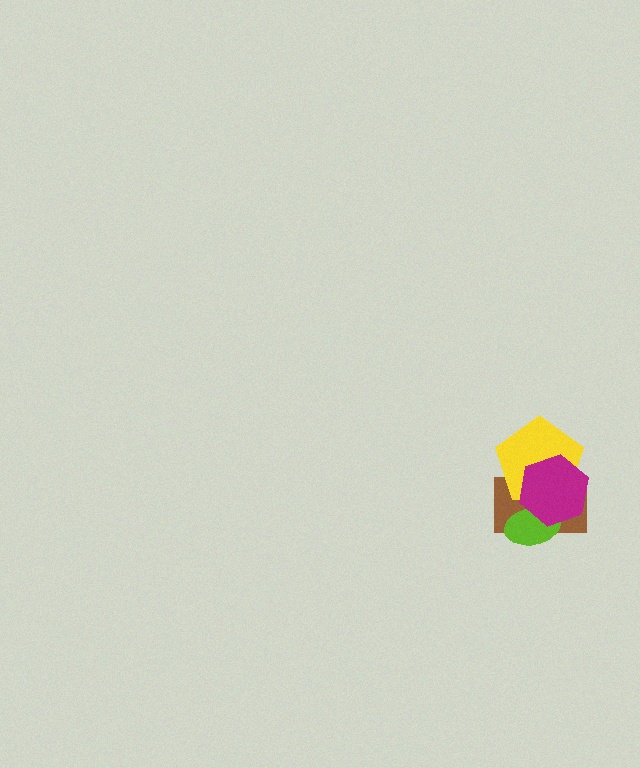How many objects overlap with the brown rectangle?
3 objects overlap with the brown rectangle.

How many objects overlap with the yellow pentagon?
3 objects overlap with the yellow pentagon.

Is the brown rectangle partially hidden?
Yes, it is partially covered by another shape.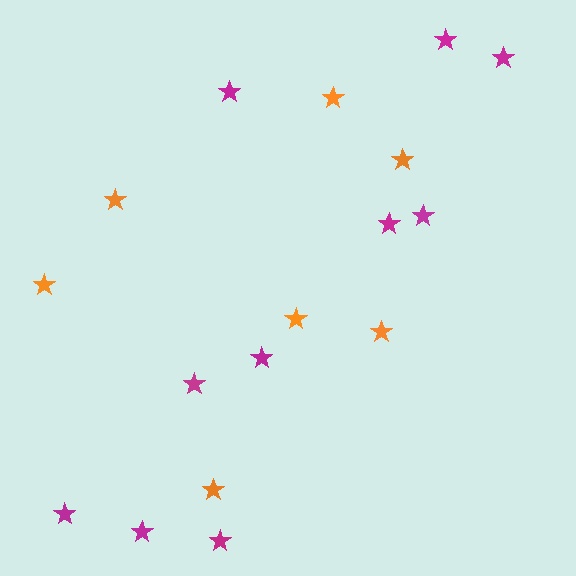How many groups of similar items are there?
There are 2 groups: one group of orange stars (7) and one group of magenta stars (10).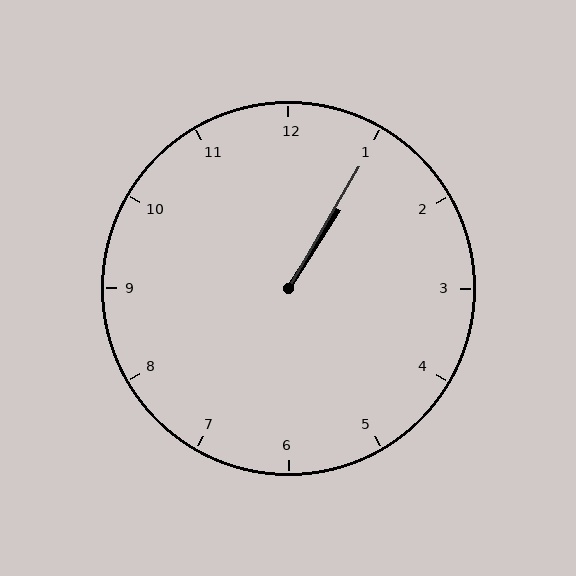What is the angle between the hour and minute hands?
Approximately 2 degrees.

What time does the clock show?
1:05.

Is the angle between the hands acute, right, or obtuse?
It is acute.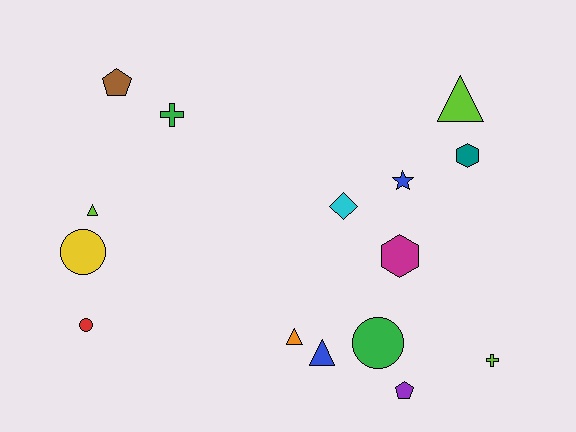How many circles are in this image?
There are 3 circles.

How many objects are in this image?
There are 15 objects.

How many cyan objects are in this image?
There is 1 cyan object.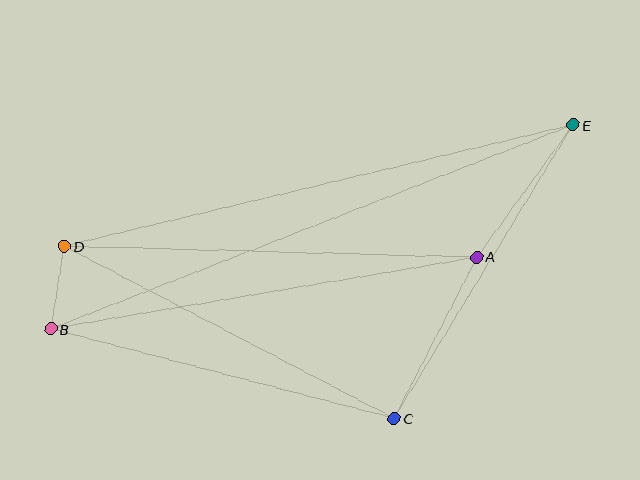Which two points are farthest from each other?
Points B and E are farthest from each other.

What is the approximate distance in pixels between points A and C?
The distance between A and C is approximately 181 pixels.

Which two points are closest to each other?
Points B and D are closest to each other.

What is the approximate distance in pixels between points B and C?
The distance between B and C is approximately 355 pixels.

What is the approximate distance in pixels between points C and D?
The distance between C and D is approximately 372 pixels.